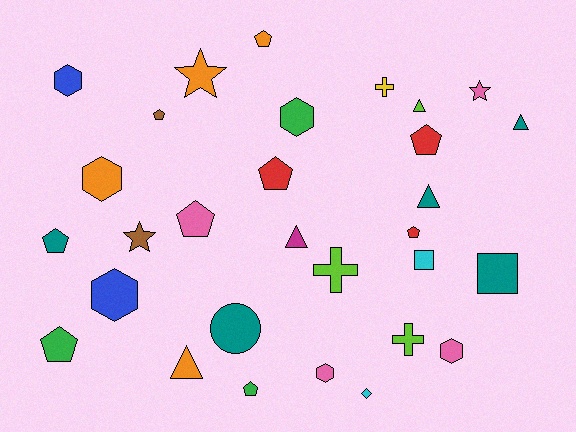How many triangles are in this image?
There are 5 triangles.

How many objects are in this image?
There are 30 objects.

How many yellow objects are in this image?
There is 1 yellow object.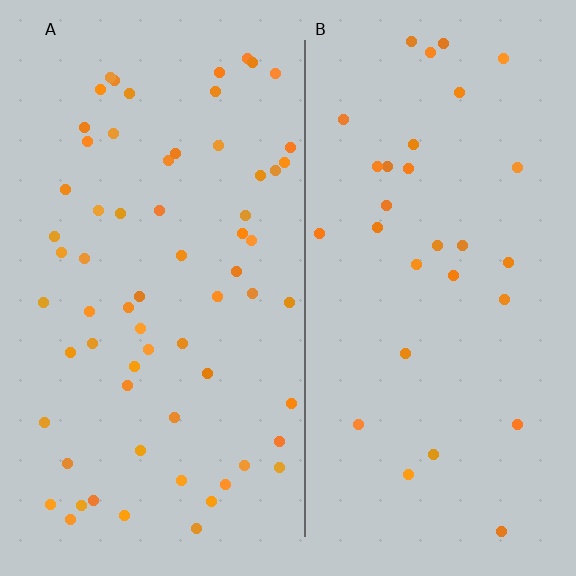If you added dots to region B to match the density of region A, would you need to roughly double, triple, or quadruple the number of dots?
Approximately double.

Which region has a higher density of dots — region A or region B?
A (the left).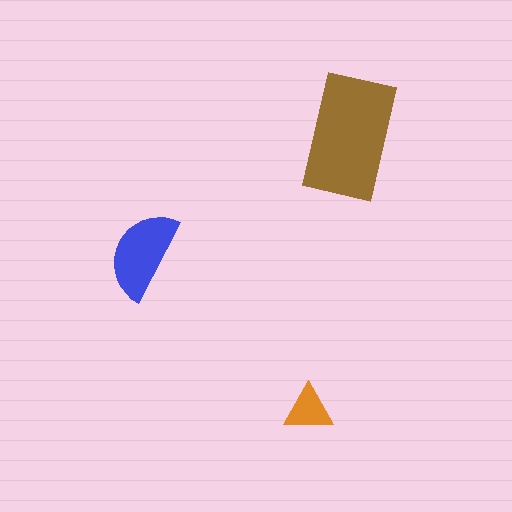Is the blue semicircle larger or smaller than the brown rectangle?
Smaller.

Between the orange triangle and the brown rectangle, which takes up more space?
The brown rectangle.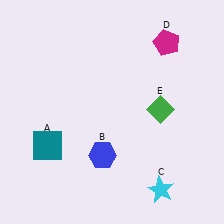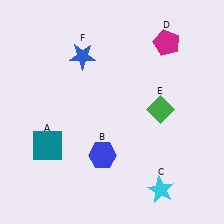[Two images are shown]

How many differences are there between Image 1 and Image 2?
There is 1 difference between the two images.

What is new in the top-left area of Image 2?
A blue star (F) was added in the top-left area of Image 2.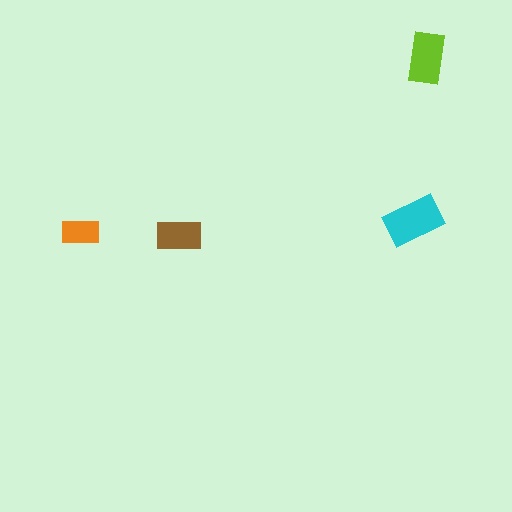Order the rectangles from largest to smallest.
the cyan one, the lime one, the brown one, the orange one.